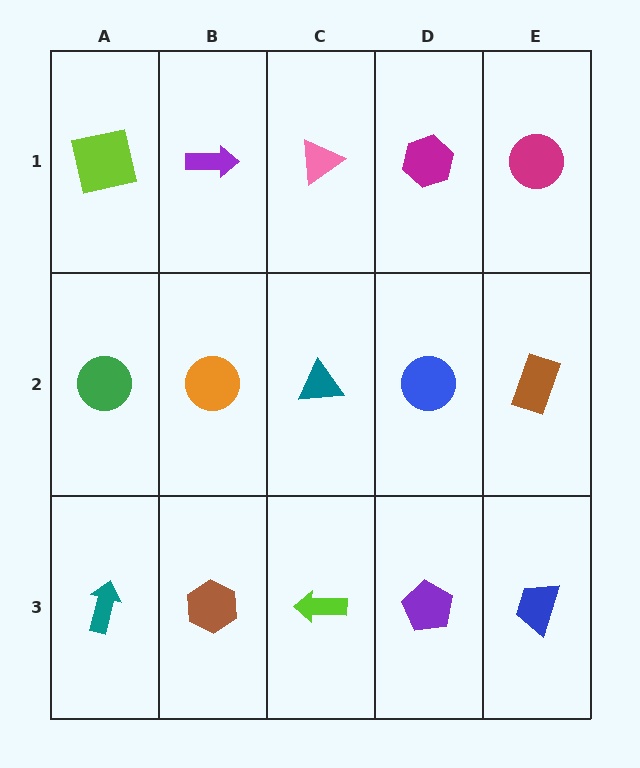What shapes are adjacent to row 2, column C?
A pink triangle (row 1, column C), a lime arrow (row 3, column C), an orange circle (row 2, column B), a blue circle (row 2, column D).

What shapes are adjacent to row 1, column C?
A teal triangle (row 2, column C), a purple arrow (row 1, column B), a magenta hexagon (row 1, column D).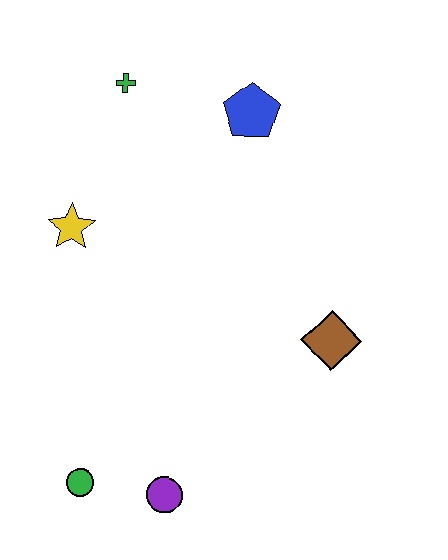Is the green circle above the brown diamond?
No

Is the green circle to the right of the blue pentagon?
No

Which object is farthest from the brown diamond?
The green cross is farthest from the brown diamond.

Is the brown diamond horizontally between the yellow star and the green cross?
No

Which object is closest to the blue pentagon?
The green cross is closest to the blue pentagon.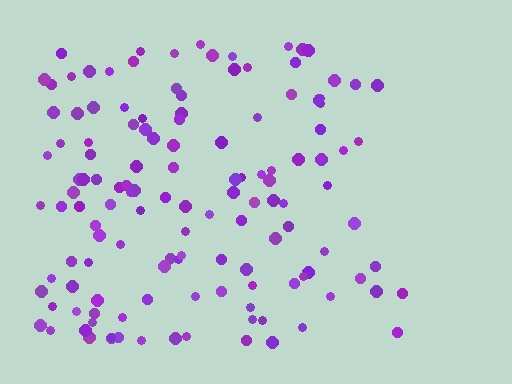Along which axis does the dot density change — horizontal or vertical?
Horizontal.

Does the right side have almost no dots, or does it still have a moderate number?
Still a moderate number, just noticeably fewer than the left.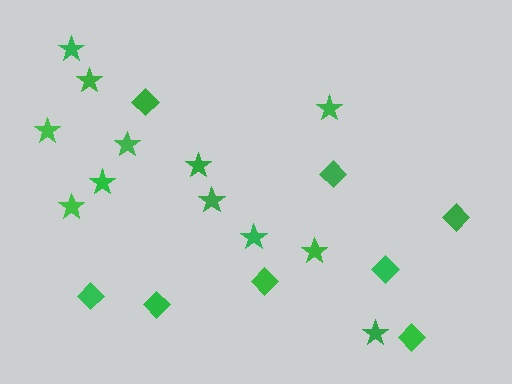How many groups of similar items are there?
There are 2 groups: one group of diamonds (8) and one group of stars (12).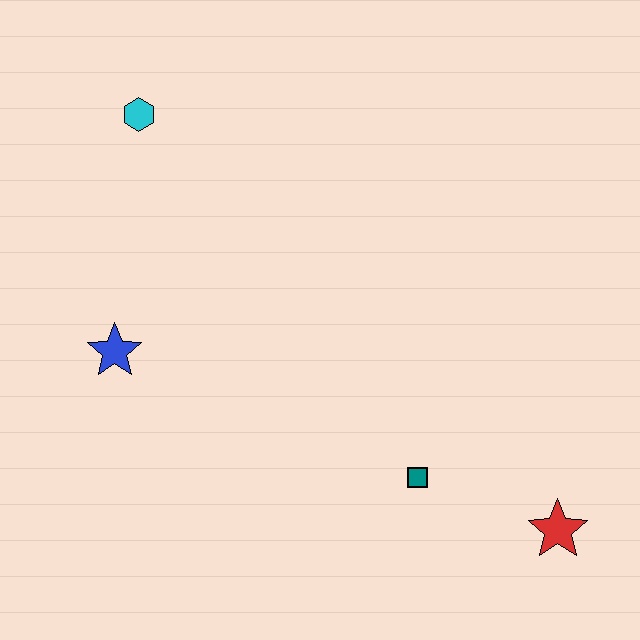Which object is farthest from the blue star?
The red star is farthest from the blue star.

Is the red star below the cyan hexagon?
Yes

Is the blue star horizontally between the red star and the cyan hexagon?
No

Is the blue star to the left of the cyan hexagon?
Yes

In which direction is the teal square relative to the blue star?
The teal square is to the right of the blue star.